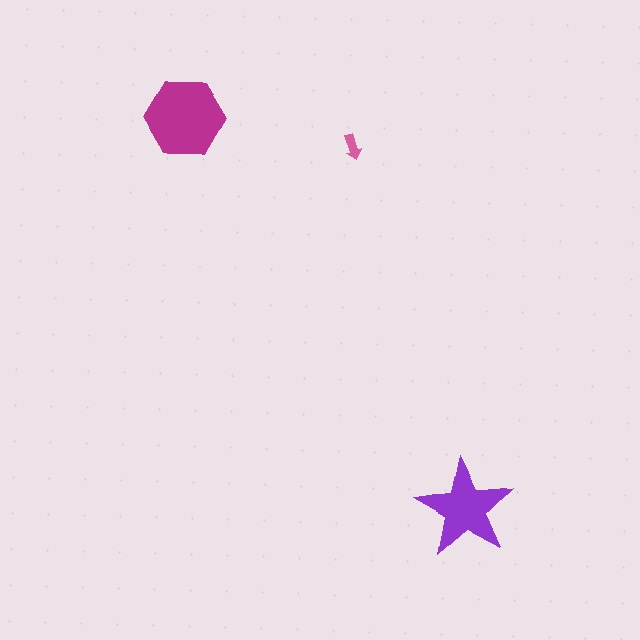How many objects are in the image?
There are 3 objects in the image.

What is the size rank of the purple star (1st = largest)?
2nd.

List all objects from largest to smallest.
The magenta hexagon, the purple star, the pink arrow.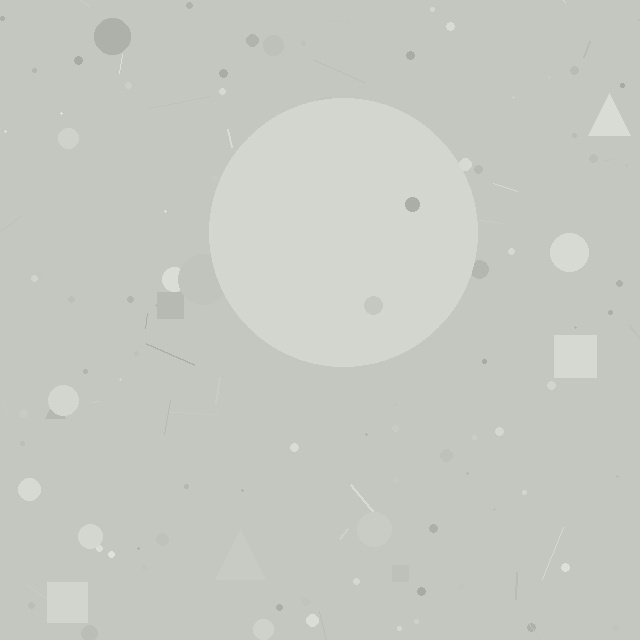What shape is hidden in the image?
A circle is hidden in the image.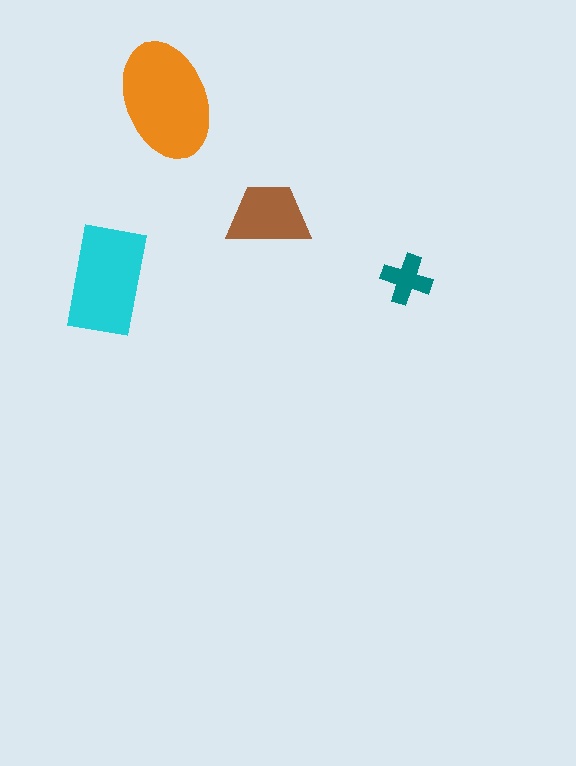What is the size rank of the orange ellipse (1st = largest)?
1st.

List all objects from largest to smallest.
The orange ellipse, the cyan rectangle, the brown trapezoid, the teal cross.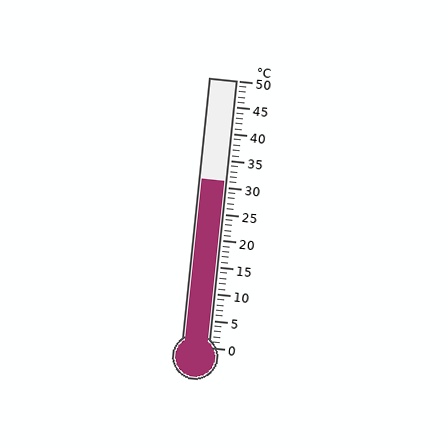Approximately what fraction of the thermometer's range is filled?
The thermometer is filled to approximately 60% of its range.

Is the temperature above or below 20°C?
The temperature is above 20°C.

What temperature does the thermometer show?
The thermometer shows approximately 31°C.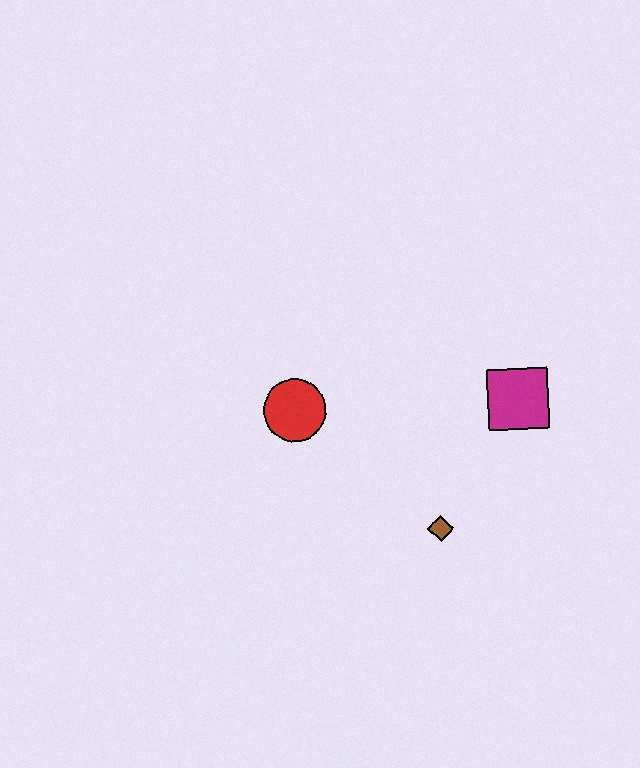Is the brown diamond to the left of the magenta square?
Yes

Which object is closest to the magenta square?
The brown diamond is closest to the magenta square.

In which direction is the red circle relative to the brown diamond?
The red circle is to the left of the brown diamond.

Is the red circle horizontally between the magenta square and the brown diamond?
No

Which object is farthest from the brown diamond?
The red circle is farthest from the brown diamond.